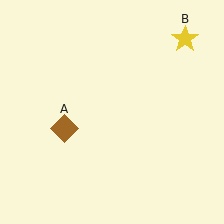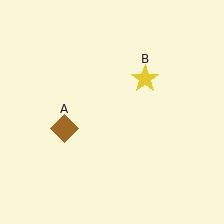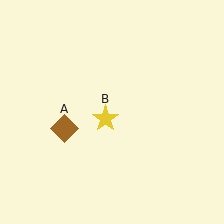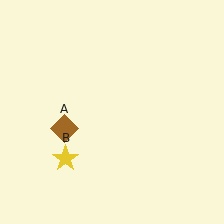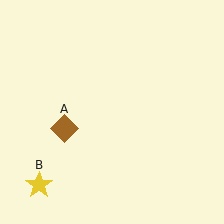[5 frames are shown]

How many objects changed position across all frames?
1 object changed position: yellow star (object B).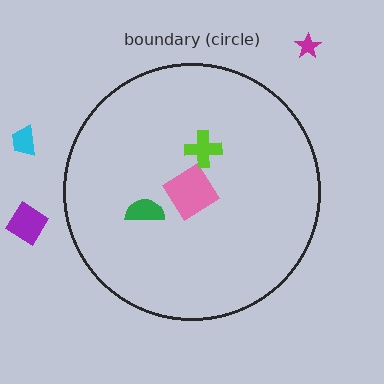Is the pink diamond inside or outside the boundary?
Inside.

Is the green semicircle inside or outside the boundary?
Inside.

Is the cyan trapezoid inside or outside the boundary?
Outside.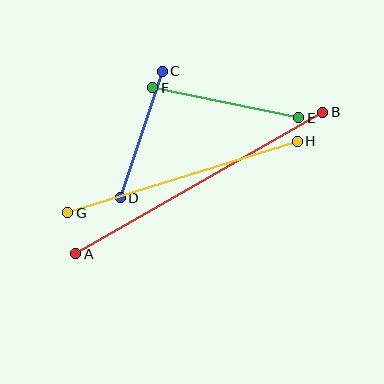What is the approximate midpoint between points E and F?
The midpoint is at approximately (226, 103) pixels.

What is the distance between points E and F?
The distance is approximately 149 pixels.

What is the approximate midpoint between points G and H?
The midpoint is at approximately (183, 177) pixels.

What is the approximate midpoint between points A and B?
The midpoint is at approximately (199, 183) pixels.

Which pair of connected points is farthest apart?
Points A and B are farthest apart.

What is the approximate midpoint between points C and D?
The midpoint is at approximately (141, 135) pixels.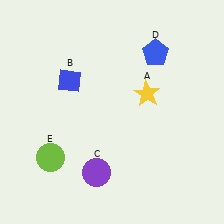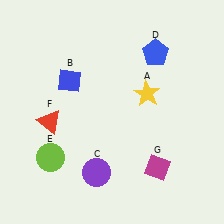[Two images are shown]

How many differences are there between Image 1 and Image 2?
There are 2 differences between the two images.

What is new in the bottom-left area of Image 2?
A red triangle (F) was added in the bottom-left area of Image 2.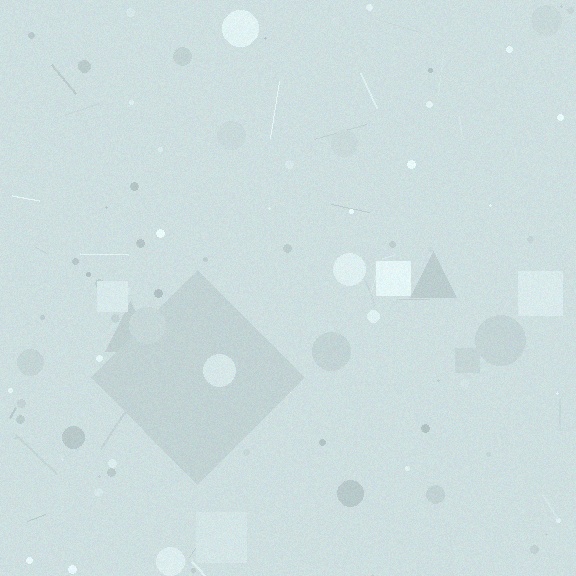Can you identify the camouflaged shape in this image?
The camouflaged shape is a diamond.